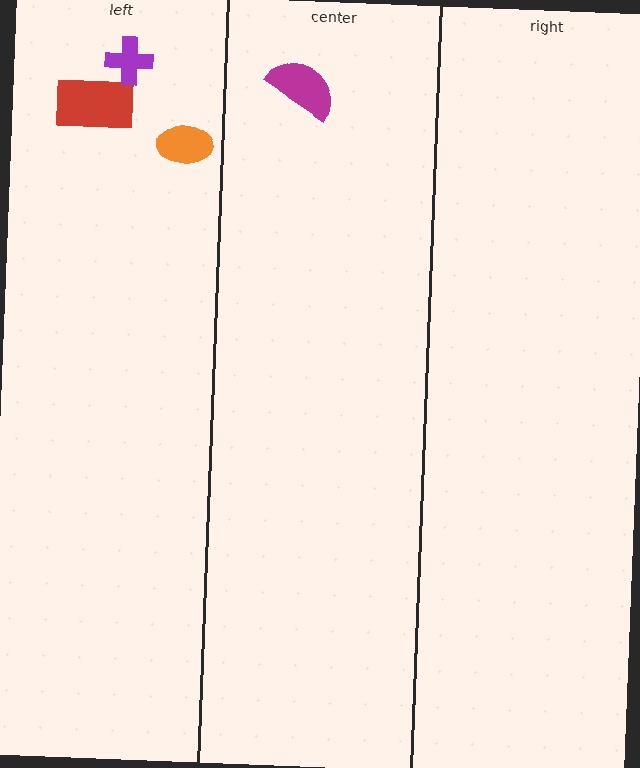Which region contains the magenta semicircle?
The center region.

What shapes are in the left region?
The red rectangle, the purple cross, the orange ellipse.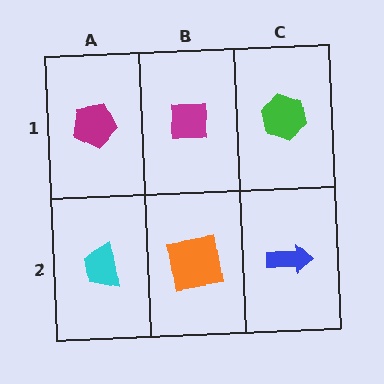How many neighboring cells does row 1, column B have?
3.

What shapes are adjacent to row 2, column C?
A green hexagon (row 1, column C), an orange square (row 2, column B).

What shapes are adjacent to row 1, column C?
A blue arrow (row 2, column C), a magenta square (row 1, column B).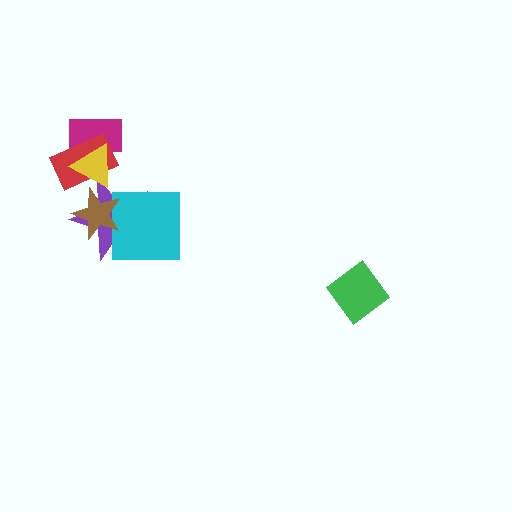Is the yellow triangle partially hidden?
No, no other shape covers it.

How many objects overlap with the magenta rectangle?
2 objects overlap with the magenta rectangle.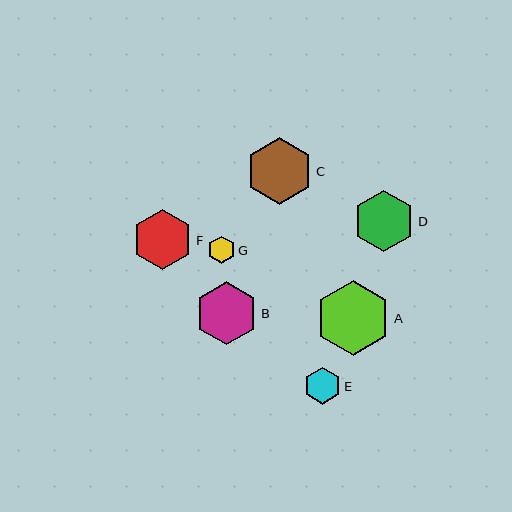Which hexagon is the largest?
Hexagon A is the largest with a size of approximately 75 pixels.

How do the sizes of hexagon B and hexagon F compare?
Hexagon B and hexagon F are approximately the same size.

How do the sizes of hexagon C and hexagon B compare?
Hexagon C and hexagon B are approximately the same size.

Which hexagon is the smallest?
Hexagon G is the smallest with a size of approximately 27 pixels.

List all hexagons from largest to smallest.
From largest to smallest: A, C, B, D, F, E, G.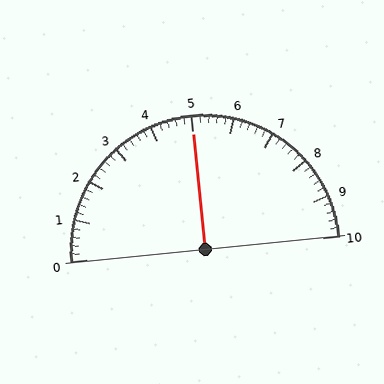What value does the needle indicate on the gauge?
The needle indicates approximately 5.0.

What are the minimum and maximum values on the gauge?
The gauge ranges from 0 to 10.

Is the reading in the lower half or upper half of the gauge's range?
The reading is in the upper half of the range (0 to 10).